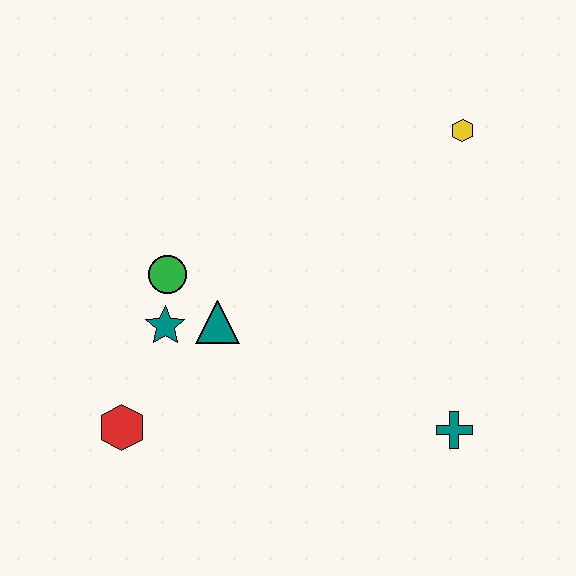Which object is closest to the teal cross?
The teal triangle is closest to the teal cross.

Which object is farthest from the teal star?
The yellow hexagon is farthest from the teal star.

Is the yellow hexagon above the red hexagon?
Yes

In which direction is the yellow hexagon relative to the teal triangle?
The yellow hexagon is to the right of the teal triangle.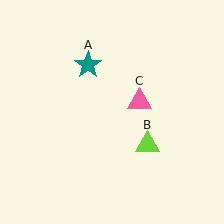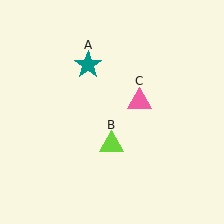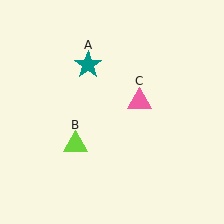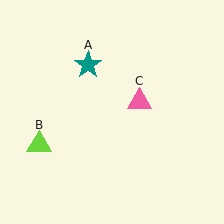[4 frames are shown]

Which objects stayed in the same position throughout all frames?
Teal star (object A) and pink triangle (object C) remained stationary.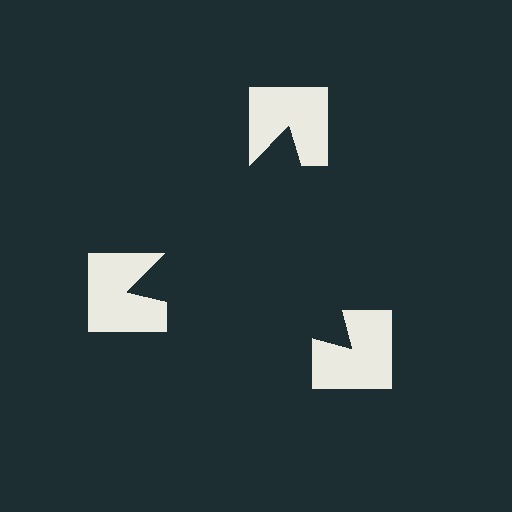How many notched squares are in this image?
There are 3 — one at each vertex of the illusory triangle.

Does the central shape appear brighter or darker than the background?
It typically appears slightly darker than the background, even though no actual brightness change is drawn.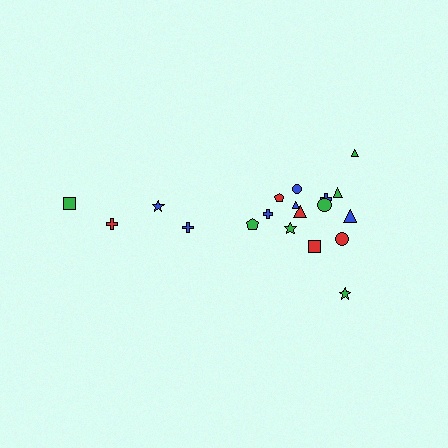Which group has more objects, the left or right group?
The right group.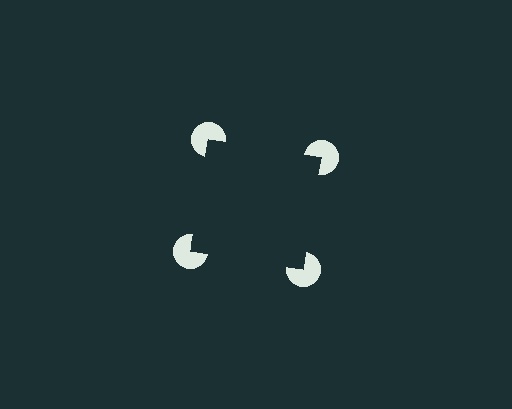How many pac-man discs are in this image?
There are 4 — one at each vertex of the illusory square.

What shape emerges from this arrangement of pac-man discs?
An illusory square — its edges are inferred from the aligned wedge cuts in the pac-man discs, not physically drawn.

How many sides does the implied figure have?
4 sides.